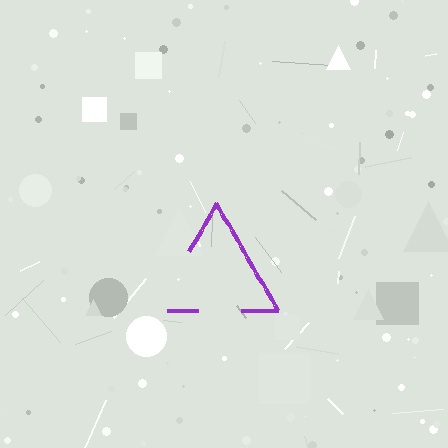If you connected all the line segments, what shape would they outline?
They would outline a triangle.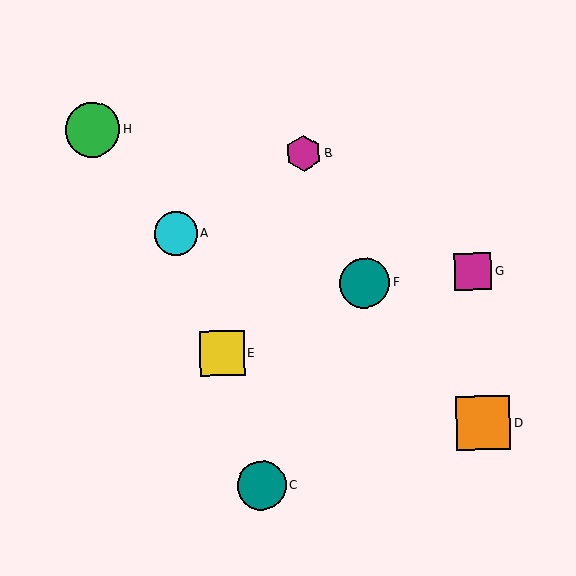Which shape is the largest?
The orange square (labeled D) is the largest.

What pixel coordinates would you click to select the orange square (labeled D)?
Click at (483, 423) to select the orange square D.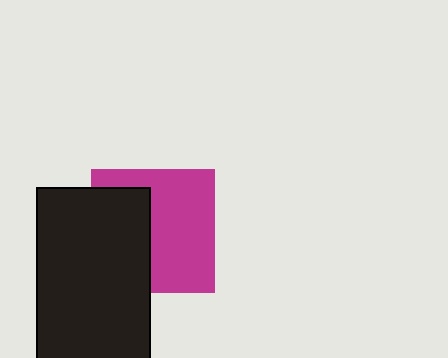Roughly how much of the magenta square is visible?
About half of it is visible (roughly 59%).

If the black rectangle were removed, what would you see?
You would see the complete magenta square.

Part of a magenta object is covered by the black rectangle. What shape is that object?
It is a square.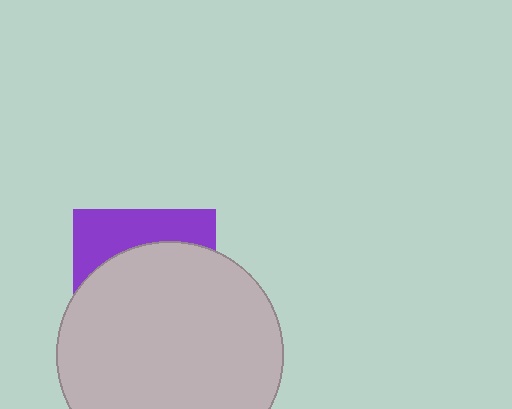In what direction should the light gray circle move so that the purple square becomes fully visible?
The light gray circle should move down. That is the shortest direction to clear the overlap and leave the purple square fully visible.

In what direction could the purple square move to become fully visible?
The purple square could move up. That would shift it out from behind the light gray circle entirely.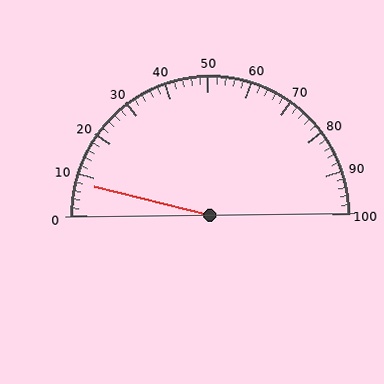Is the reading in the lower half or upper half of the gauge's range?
The reading is in the lower half of the range (0 to 100).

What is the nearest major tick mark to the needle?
The nearest major tick mark is 10.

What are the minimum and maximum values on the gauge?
The gauge ranges from 0 to 100.